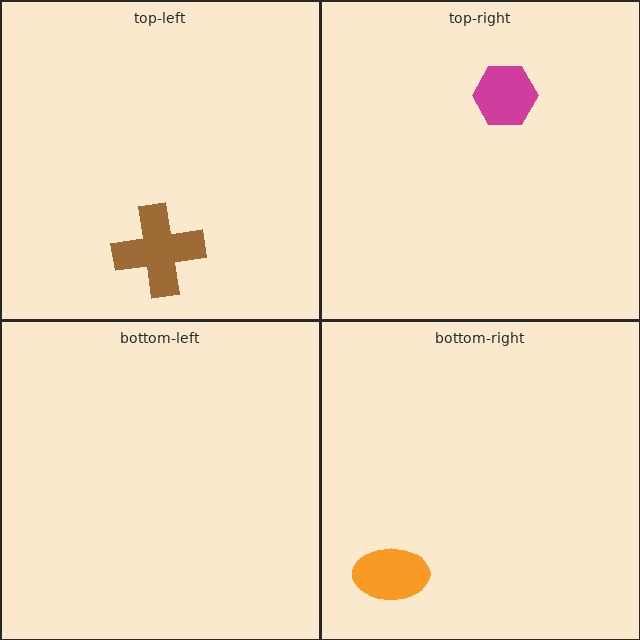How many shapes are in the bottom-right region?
1.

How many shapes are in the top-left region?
1.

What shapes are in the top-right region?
The magenta hexagon.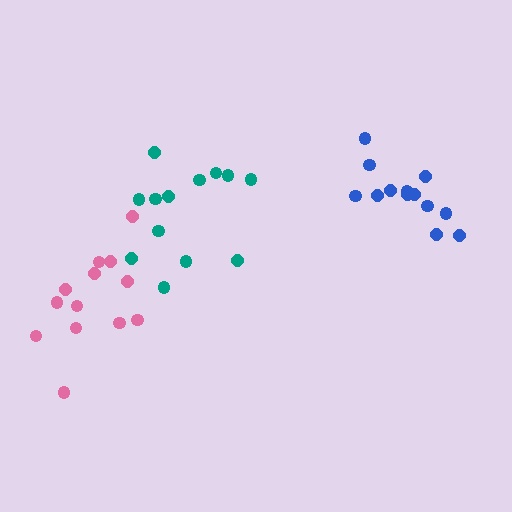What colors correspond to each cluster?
The clusters are colored: pink, teal, blue.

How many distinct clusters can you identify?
There are 3 distinct clusters.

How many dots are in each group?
Group 1: 13 dots, Group 2: 13 dots, Group 3: 13 dots (39 total).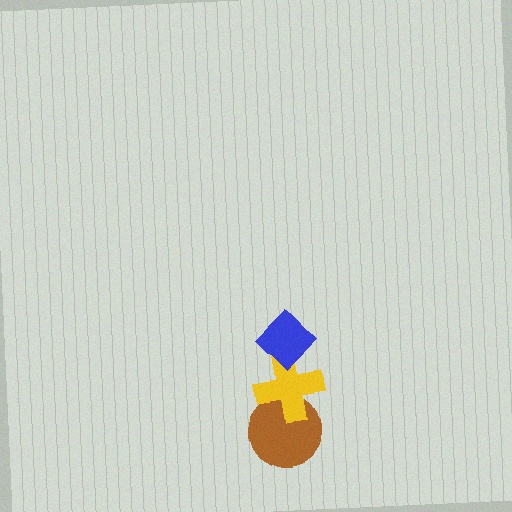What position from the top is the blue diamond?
The blue diamond is 1st from the top.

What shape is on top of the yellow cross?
The blue diamond is on top of the yellow cross.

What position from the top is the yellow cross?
The yellow cross is 2nd from the top.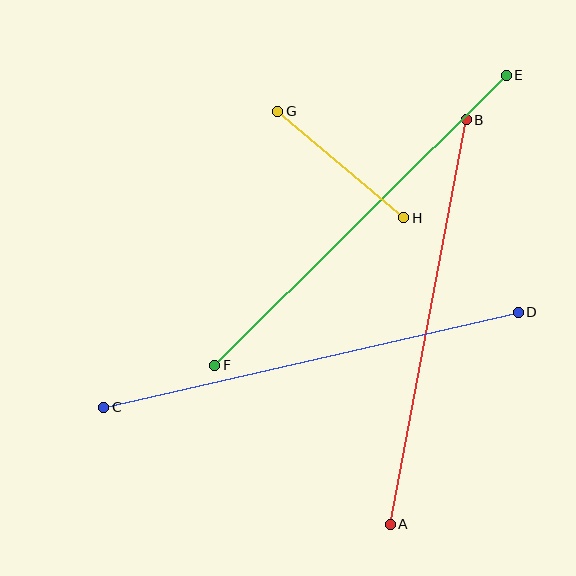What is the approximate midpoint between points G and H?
The midpoint is at approximately (341, 164) pixels.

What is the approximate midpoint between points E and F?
The midpoint is at approximately (361, 220) pixels.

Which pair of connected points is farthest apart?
Points C and D are farthest apart.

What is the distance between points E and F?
The distance is approximately 411 pixels.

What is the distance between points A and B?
The distance is approximately 411 pixels.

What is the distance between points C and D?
The distance is approximately 425 pixels.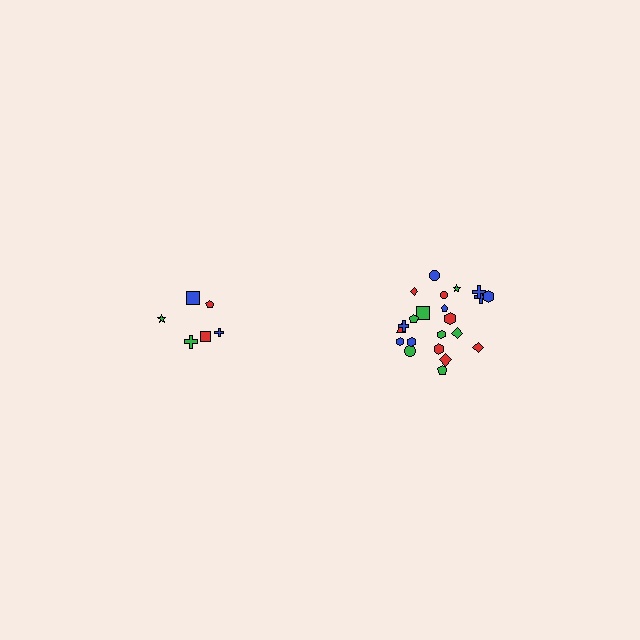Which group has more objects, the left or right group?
The right group.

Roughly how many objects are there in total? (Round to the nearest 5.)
Roughly 30 objects in total.